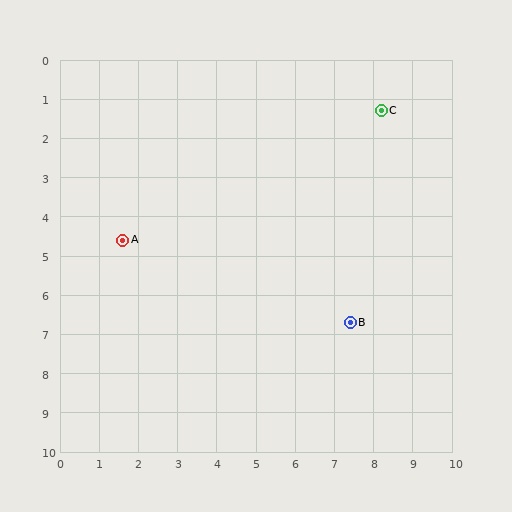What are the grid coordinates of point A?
Point A is at approximately (1.6, 4.6).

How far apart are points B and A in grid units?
Points B and A are about 6.2 grid units apart.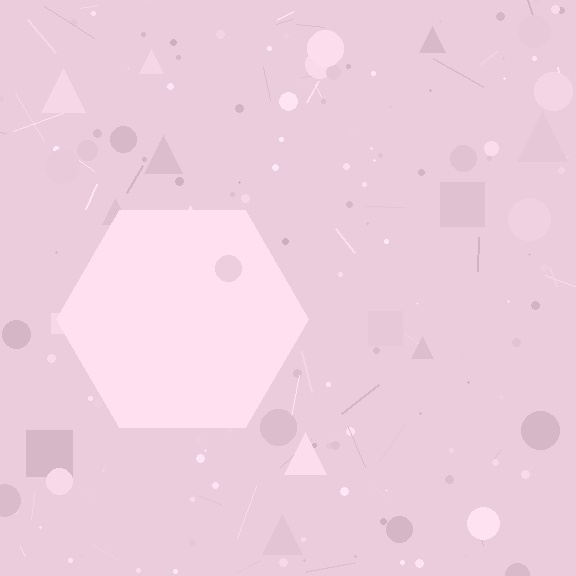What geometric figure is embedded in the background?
A hexagon is embedded in the background.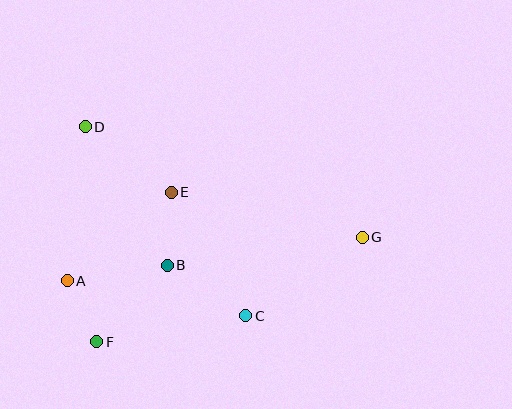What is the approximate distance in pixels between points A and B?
The distance between A and B is approximately 101 pixels.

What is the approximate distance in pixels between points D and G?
The distance between D and G is approximately 298 pixels.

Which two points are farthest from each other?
Points A and G are farthest from each other.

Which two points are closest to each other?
Points A and F are closest to each other.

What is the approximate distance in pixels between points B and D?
The distance between B and D is approximately 161 pixels.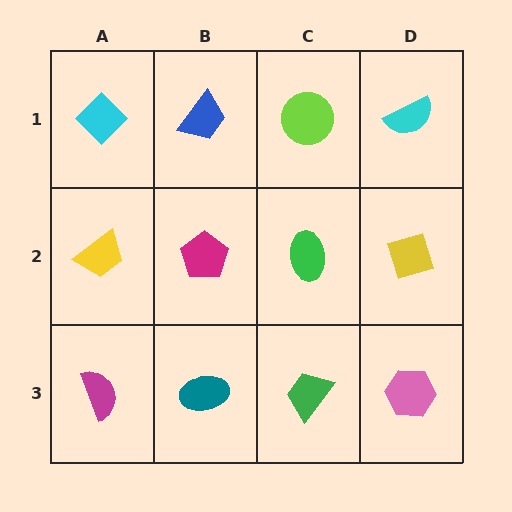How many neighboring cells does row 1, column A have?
2.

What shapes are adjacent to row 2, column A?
A cyan diamond (row 1, column A), a magenta semicircle (row 3, column A), a magenta pentagon (row 2, column B).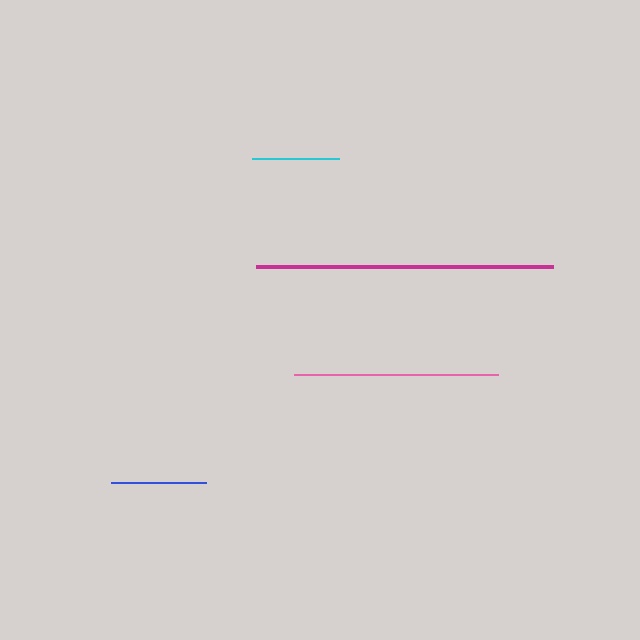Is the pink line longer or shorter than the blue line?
The pink line is longer than the blue line.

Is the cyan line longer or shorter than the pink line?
The pink line is longer than the cyan line.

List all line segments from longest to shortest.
From longest to shortest: magenta, pink, blue, cyan.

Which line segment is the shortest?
The cyan line is the shortest at approximately 88 pixels.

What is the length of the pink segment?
The pink segment is approximately 204 pixels long.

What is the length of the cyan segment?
The cyan segment is approximately 88 pixels long.